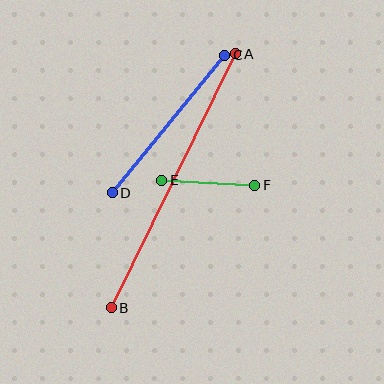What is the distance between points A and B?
The distance is approximately 283 pixels.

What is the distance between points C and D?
The distance is approximately 177 pixels.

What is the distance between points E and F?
The distance is approximately 93 pixels.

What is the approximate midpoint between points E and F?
The midpoint is at approximately (208, 183) pixels.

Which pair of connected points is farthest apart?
Points A and B are farthest apart.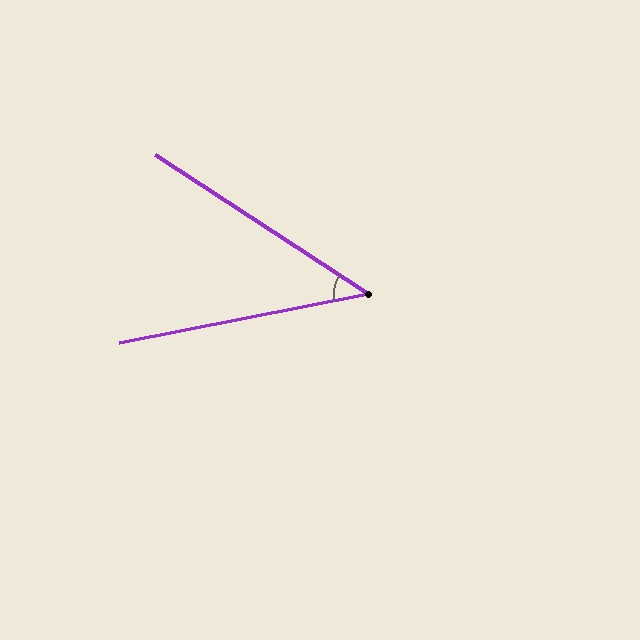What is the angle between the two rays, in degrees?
Approximately 44 degrees.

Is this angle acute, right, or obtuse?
It is acute.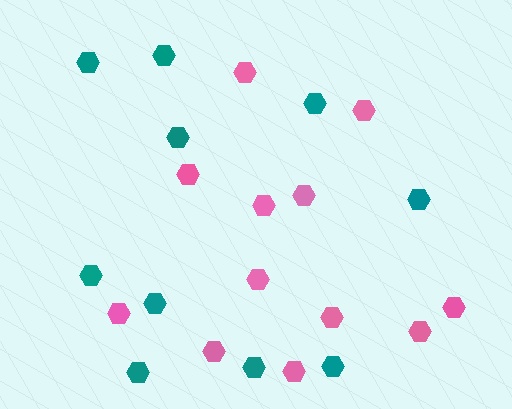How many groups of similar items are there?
There are 2 groups: one group of teal hexagons (10) and one group of pink hexagons (12).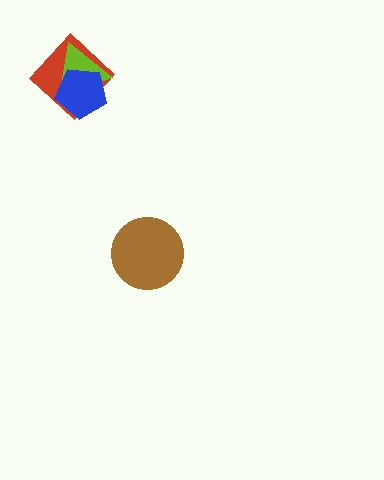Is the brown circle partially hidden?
No, no other shape covers it.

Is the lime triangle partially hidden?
Yes, it is partially covered by another shape.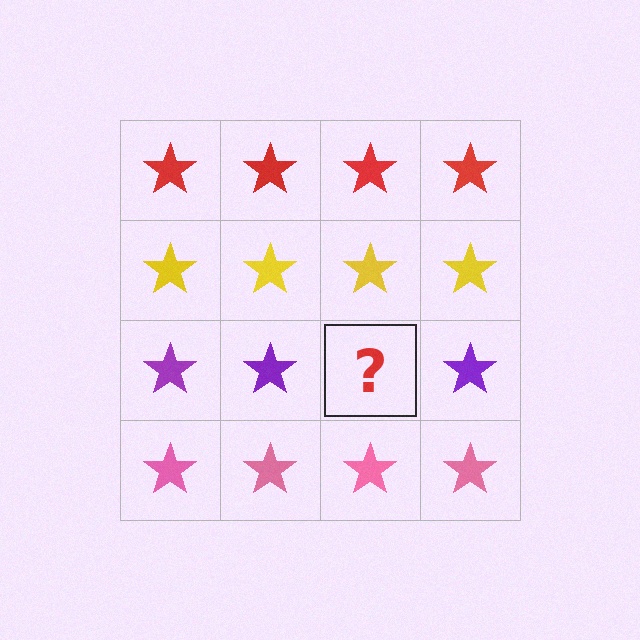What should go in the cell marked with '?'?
The missing cell should contain a purple star.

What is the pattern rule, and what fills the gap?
The rule is that each row has a consistent color. The gap should be filled with a purple star.